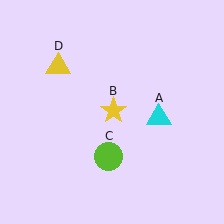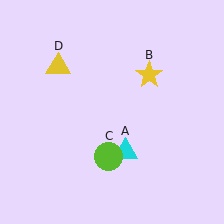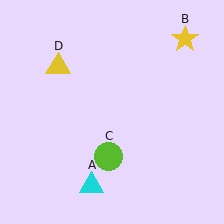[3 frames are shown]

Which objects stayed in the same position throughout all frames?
Lime circle (object C) and yellow triangle (object D) remained stationary.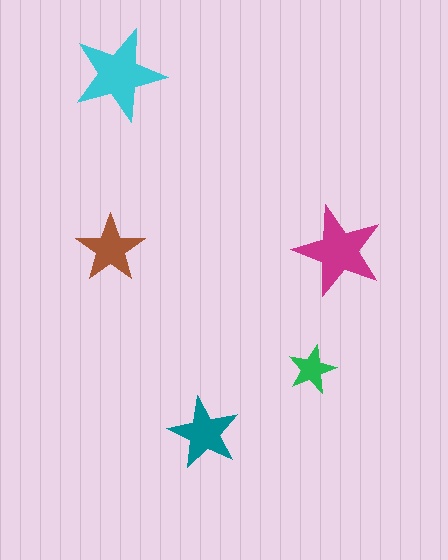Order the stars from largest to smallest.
the cyan one, the magenta one, the teal one, the brown one, the green one.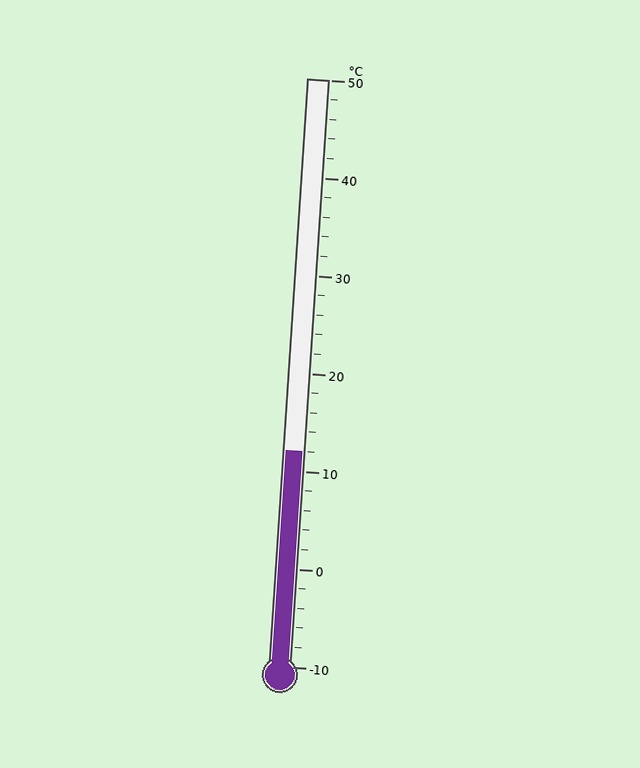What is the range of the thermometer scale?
The thermometer scale ranges from -10°C to 50°C.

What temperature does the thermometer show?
The thermometer shows approximately 12°C.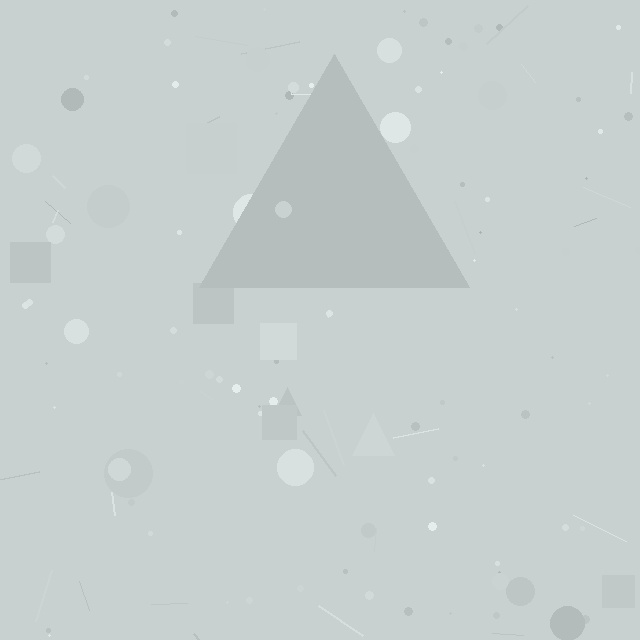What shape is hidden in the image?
A triangle is hidden in the image.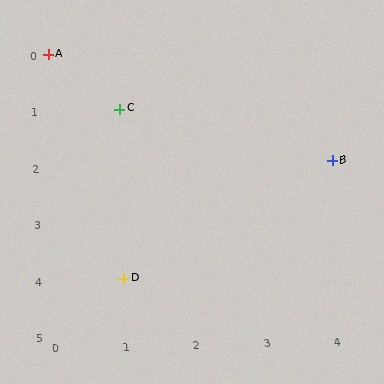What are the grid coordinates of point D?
Point D is at grid coordinates (1, 4).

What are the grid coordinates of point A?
Point A is at grid coordinates (0, 0).